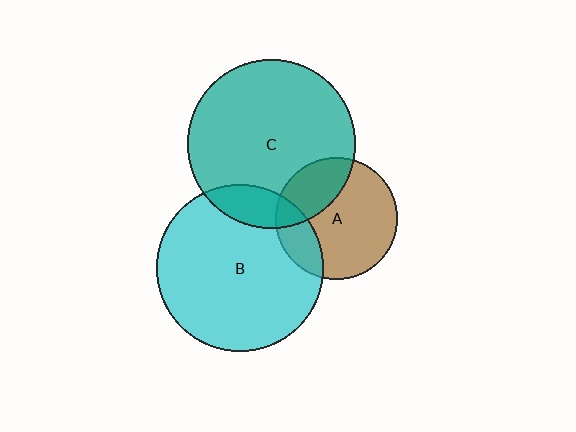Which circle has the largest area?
Circle C (teal).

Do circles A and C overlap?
Yes.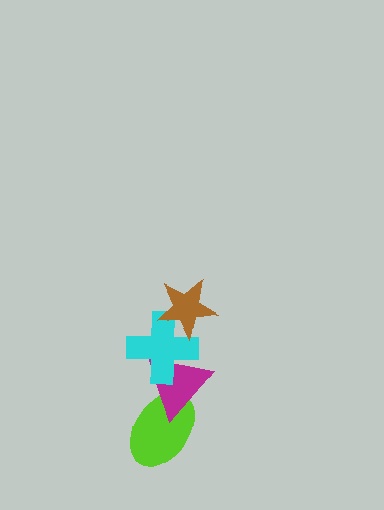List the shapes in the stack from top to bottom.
From top to bottom: the brown star, the cyan cross, the magenta triangle, the lime ellipse.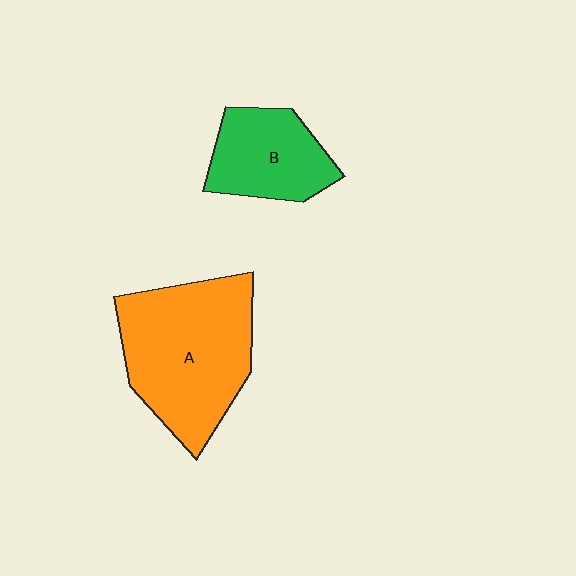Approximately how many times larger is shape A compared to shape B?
Approximately 1.8 times.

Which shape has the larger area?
Shape A (orange).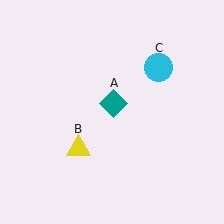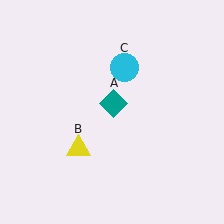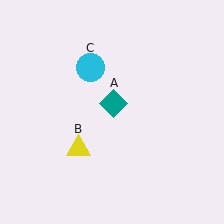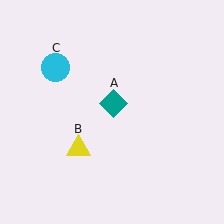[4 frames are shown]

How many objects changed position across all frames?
1 object changed position: cyan circle (object C).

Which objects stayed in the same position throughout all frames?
Teal diamond (object A) and yellow triangle (object B) remained stationary.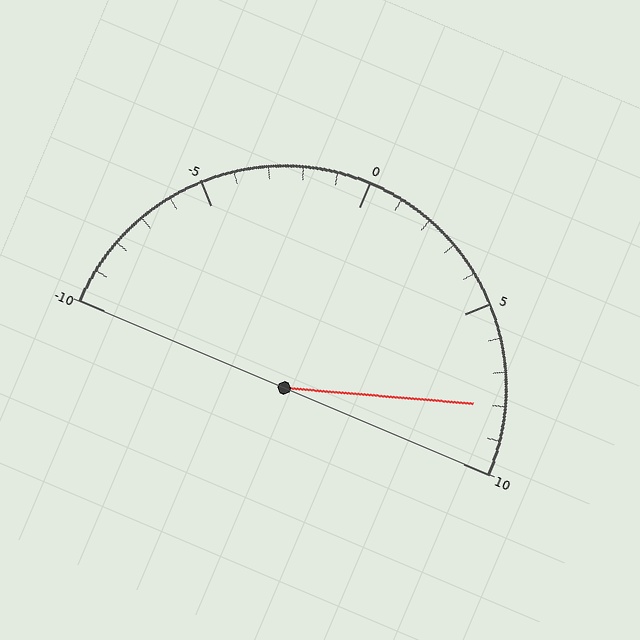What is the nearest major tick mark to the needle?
The nearest major tick mark is 10.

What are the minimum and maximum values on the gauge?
The gauge ranges from -10 to 10.